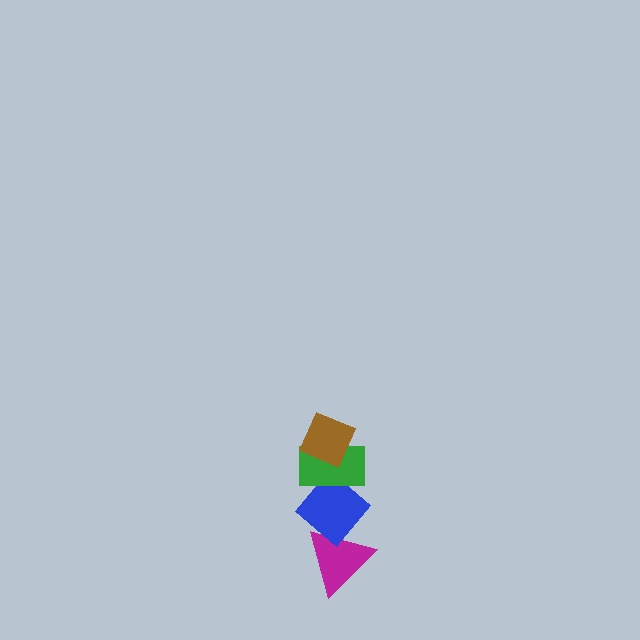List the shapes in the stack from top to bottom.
From top to bottom: the brown diamond, the green rectangle, the blue diamond, the magenta triangle.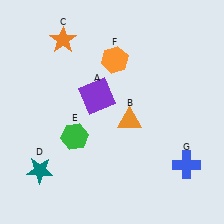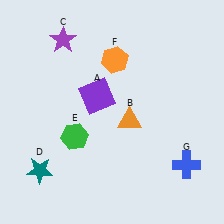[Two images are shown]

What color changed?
The star (C) changed from orange in Image 1 to purple in Image 2.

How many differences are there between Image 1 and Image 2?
There is 1 difference between the two images.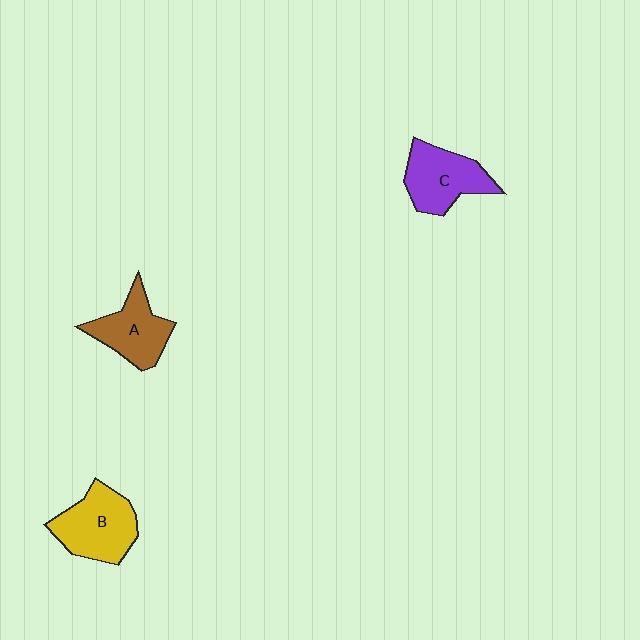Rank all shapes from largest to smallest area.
From largest to smallest: B (yellow), C (purple), A (brown).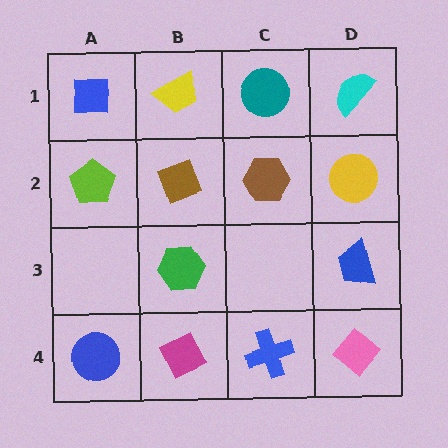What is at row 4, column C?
A blue cross.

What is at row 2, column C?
A brown hexagon.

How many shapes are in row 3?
2 shapes.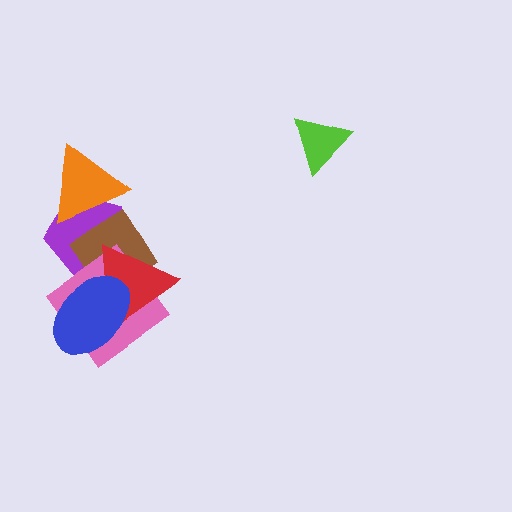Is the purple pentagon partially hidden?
Yes, it is partially covered by another shape.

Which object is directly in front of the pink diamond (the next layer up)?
The red triangle is directly in front of the pink diamond.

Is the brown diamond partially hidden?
Yes, it is partially covered by another shape.